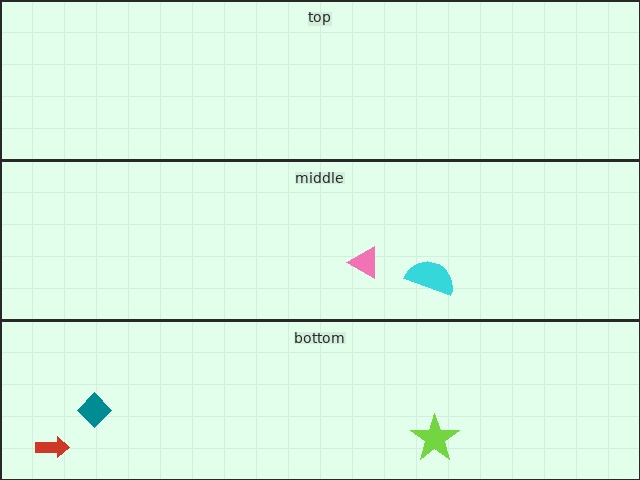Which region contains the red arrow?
The bottom region.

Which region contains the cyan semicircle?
The middle region.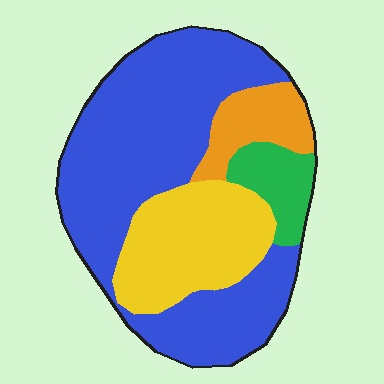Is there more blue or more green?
Blue.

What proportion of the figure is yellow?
Yellow covers roughly 25% of the figure.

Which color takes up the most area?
Blue, at roughly 60%.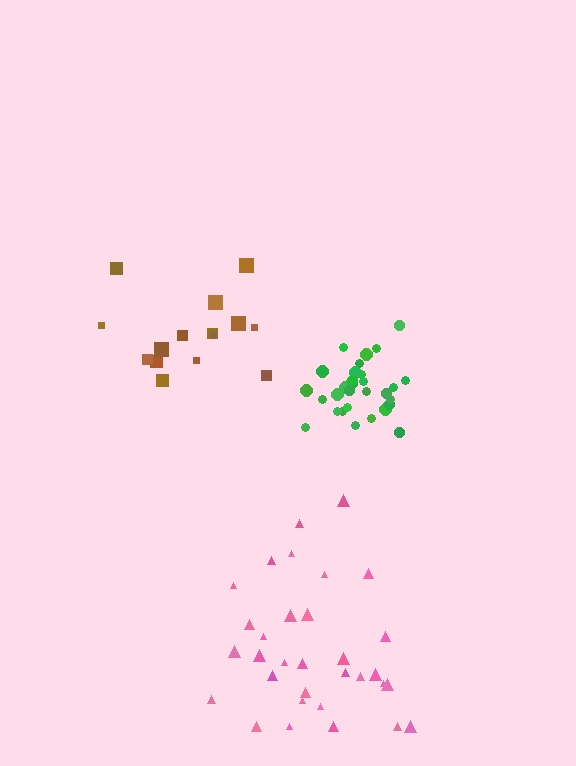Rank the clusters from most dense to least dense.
green, pink, brown.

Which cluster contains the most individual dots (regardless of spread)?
Green (32).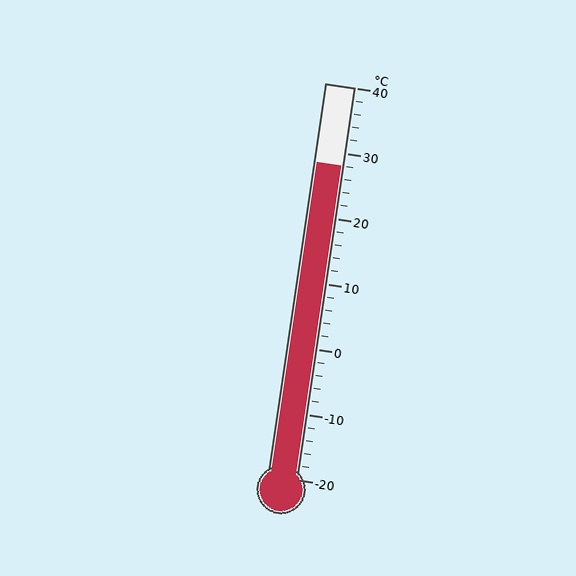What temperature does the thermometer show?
The thermometer shows approximately 28°C.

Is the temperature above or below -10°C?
The temperature is above -10°C.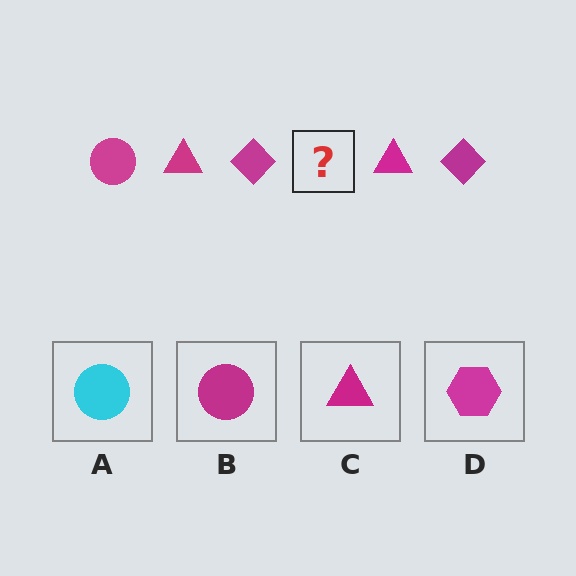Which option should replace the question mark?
Option B.